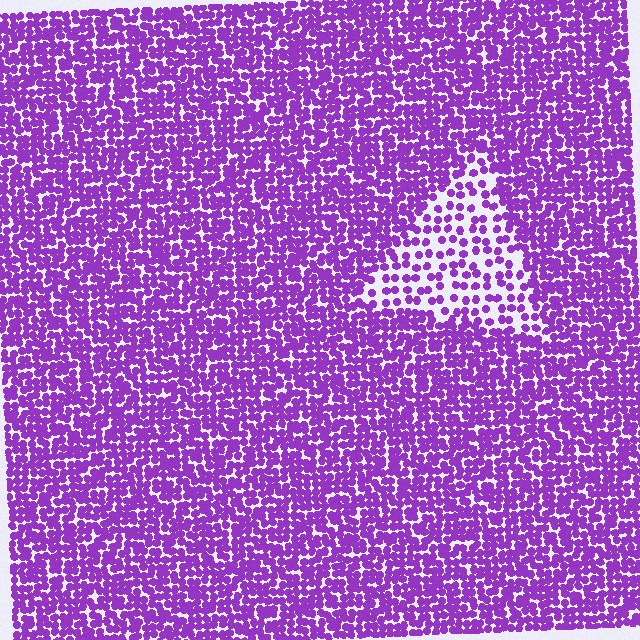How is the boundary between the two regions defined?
The boundary is defined by a change in element density (approximately 2.3x ratio). All elements are the same color, size, and shape.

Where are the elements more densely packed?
The elements are more densely packed outside the triangle boundary.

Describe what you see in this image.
The image contains small purple elements arranged at two different densities. A triangle-shaped region is visible where the elements are less densely packed than the surrounding area.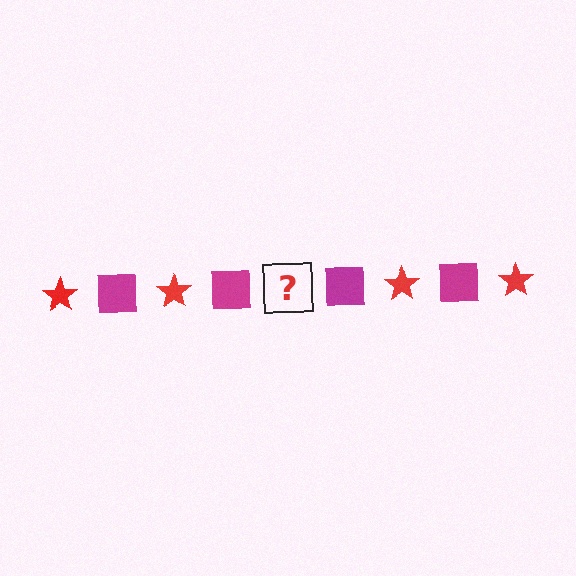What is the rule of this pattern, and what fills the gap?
The rule is that the pattern alternates between red star and magenta square. The gap should be filled with a red star.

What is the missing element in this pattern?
The missing element is a red star.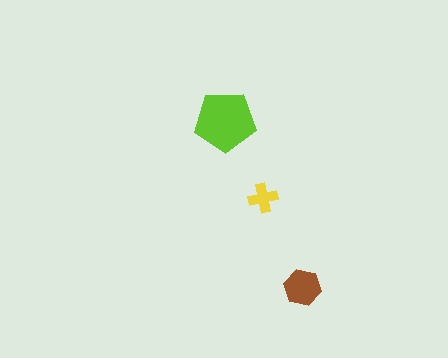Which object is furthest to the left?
The lime pentagon is leftmost.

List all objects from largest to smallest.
The lime pentagon, the brown hexagon, the yellow cross.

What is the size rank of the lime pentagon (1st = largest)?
1st.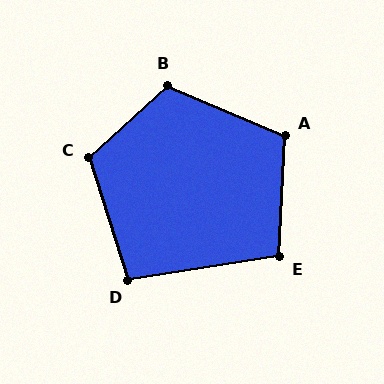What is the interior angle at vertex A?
Approximately 110 degrees (obtuse).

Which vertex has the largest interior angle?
B, at approximately 115 degrees.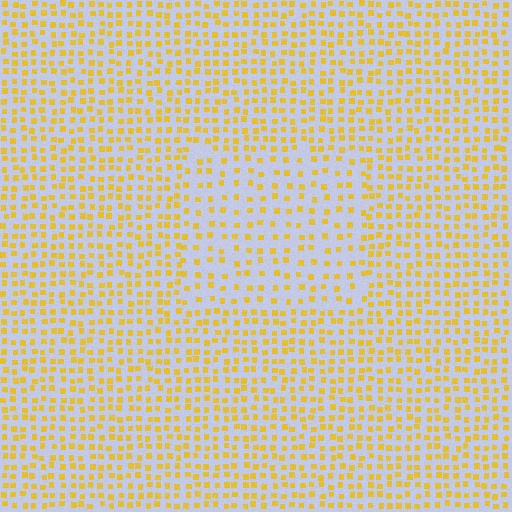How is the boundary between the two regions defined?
The boundary is defined by a change in element density (approximately 1.8x ratio). All elements are the same color, size, and shape.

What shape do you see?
I see a rectangle.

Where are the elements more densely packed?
The elements are more densely packed outside the rectangle boundary.